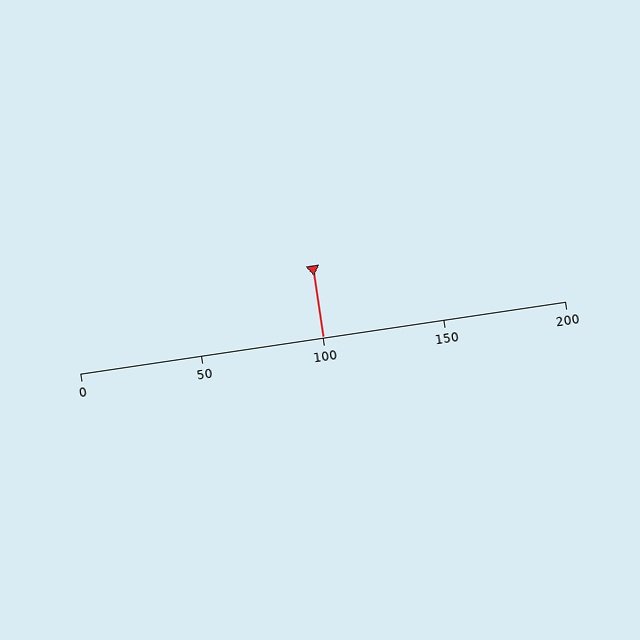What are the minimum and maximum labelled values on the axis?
The axis runs from 0 to 200.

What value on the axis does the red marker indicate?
The marker indicates approximately 100.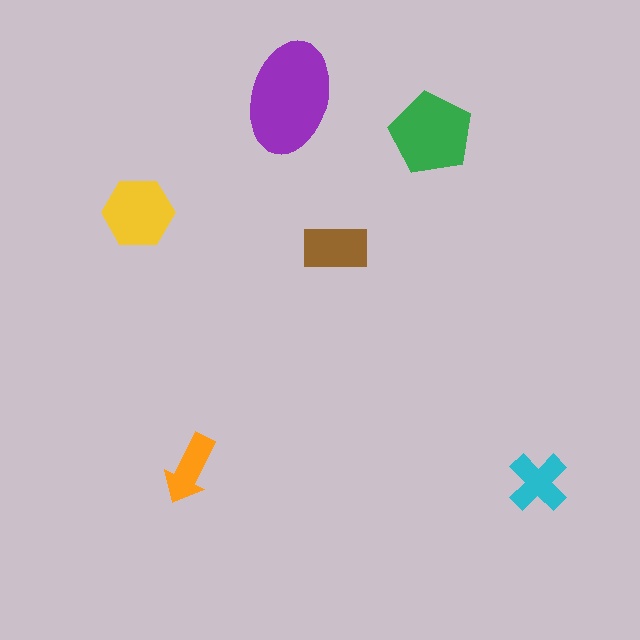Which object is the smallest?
The orange arrow.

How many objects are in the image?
There are 6 objects in the image.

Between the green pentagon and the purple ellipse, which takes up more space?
The purple ellipse.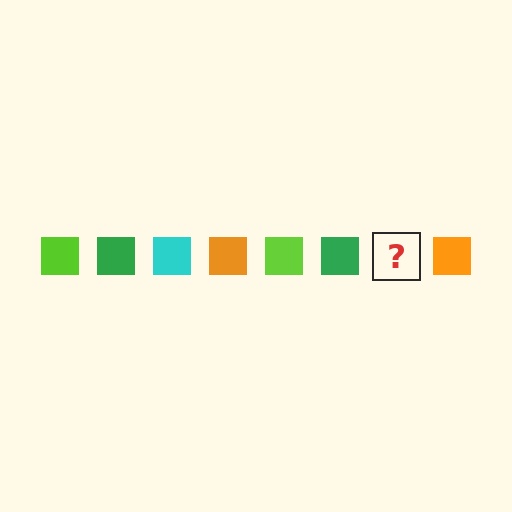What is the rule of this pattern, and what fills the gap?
The rule is that the pattern cycles through lime, green, cyan, orange squares. The gap should be filled with a cyan square.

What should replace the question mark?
The question mark should be replaced with a cyan square.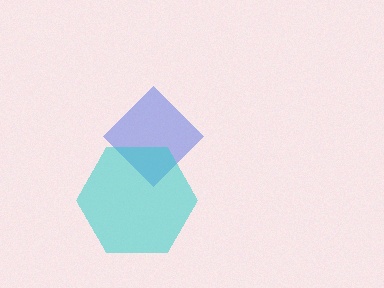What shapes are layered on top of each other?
The layered shapes are: a blue diamond, a cyan hexagon.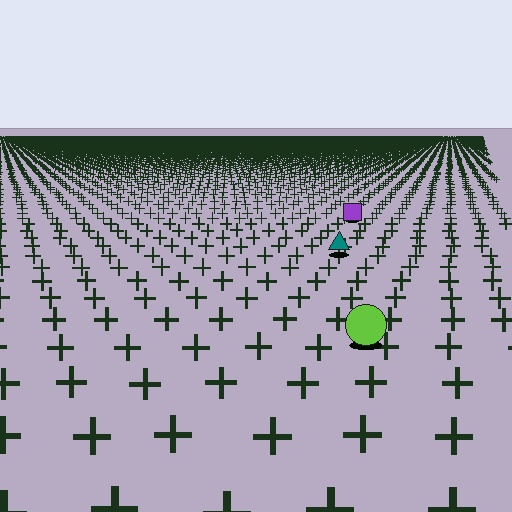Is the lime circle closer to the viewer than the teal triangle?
Yes. The lime circle is closer — you can tell from the texture gradient: the ground texture is coarser near it.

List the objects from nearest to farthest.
From nearest to farthest: the lime circle, the teal triangle, the purple square.